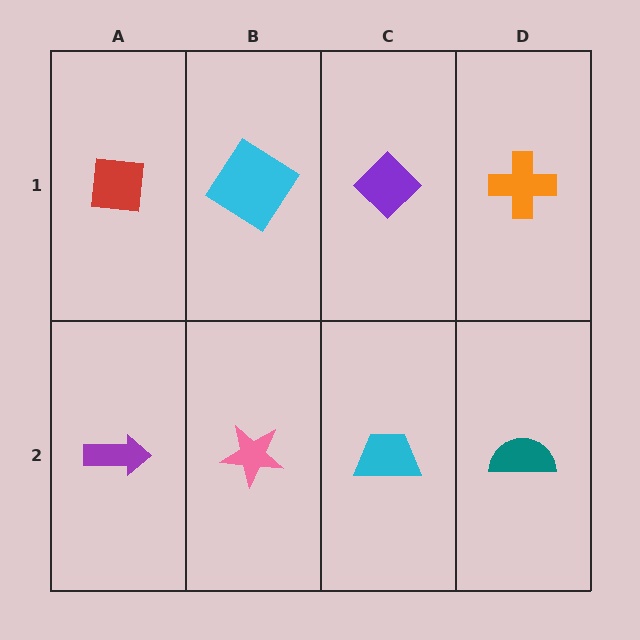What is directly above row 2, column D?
An orange cross.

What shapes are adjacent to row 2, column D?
An orange cross (row 1, column D), a cyan trapezoid (row 2, column C).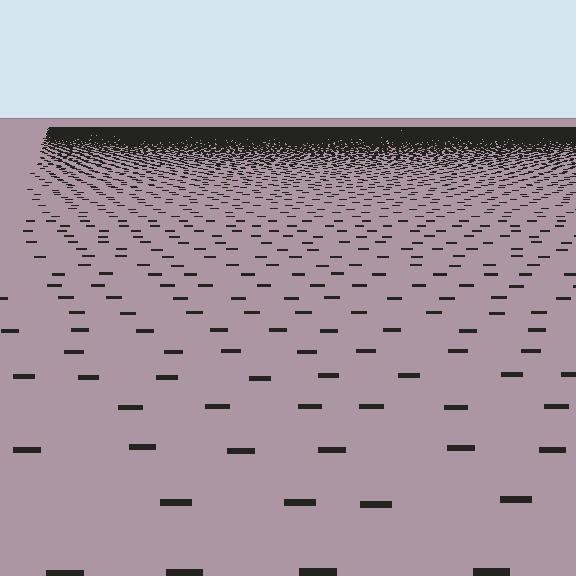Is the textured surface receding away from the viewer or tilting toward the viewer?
The surface is receding away from the viewer. Texture elements get smaller and denser toward the top.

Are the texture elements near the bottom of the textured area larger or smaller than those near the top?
Larger. Near the bottom, elements are closer to the viewer and appear at a bigger on-screen size.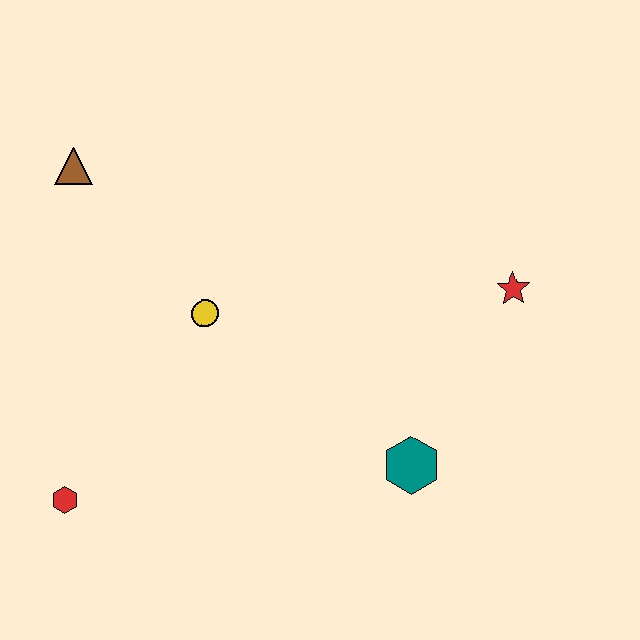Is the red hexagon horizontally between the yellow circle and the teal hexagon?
No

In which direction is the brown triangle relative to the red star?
The brown triangle is to the left of the red star.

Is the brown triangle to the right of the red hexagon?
Yes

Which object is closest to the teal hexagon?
The red star is closest to the teal hexagon.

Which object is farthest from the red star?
The red hexagon is farthest from the red star.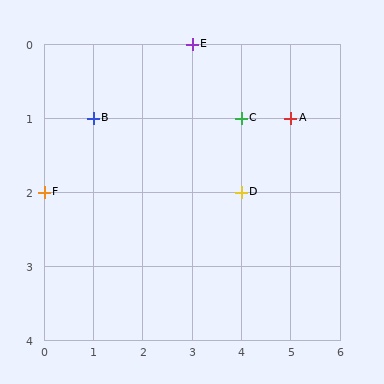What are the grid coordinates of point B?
Point B is at grid coordinates (1, 1).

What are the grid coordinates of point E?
Point E is at grid coordinates (3, 0).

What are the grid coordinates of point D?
Point D is at grid coordinates (4, 2).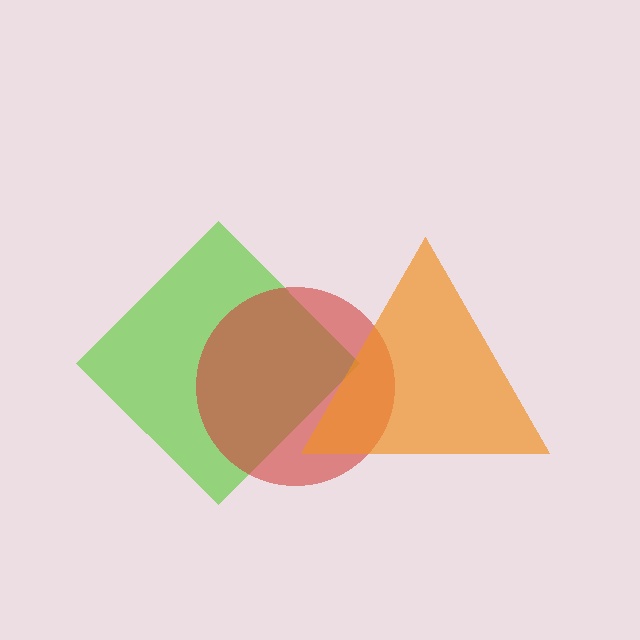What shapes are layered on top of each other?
The layered shapes are: a lime diamond, a red circle, an orange triangle.